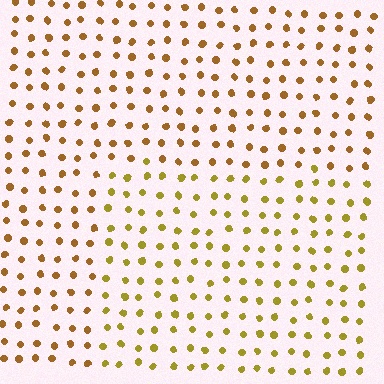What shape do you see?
I see a rectangle.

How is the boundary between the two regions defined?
The boundary is defined purely by a slight shift in hue (about 24 degrees). Spacing, size, and orientation are identical on both sides.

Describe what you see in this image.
The image is filled with small brown elements in a uniform arrangement. A rectangle-shaped region is visible where the elements are tinted to a slightly different hue, forming a subtle color boundary.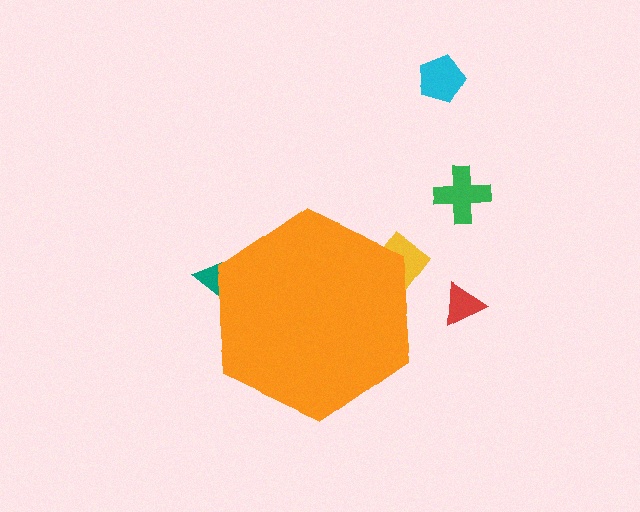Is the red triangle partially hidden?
No, the red triangle is fully visible.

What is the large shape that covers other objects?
An orange hexagon.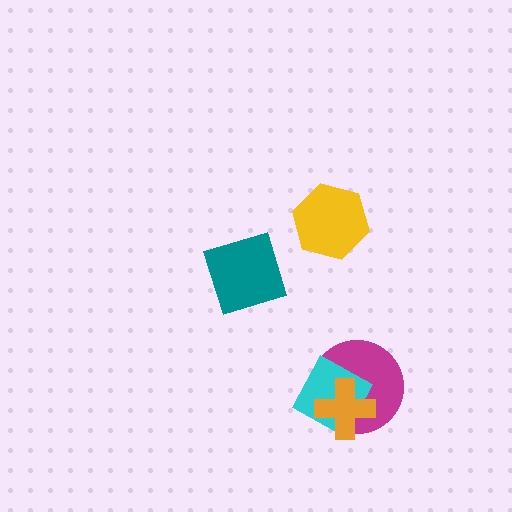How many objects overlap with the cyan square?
2 objects overlap with the cyan square.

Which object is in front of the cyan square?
The orange cross is in front of the cyan square.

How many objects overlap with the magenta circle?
2 objects overlap with the magenta circle.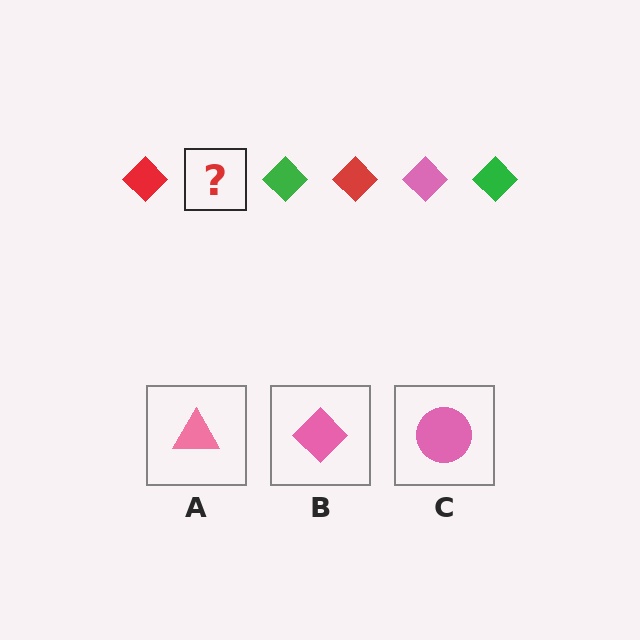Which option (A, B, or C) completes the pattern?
B.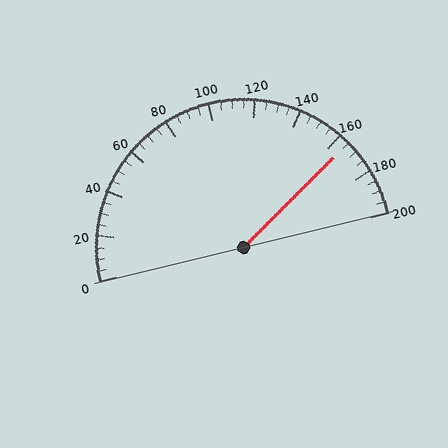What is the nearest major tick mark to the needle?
The nearest major tick mark is 160.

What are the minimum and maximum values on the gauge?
The gauge ranges from 0 to 200.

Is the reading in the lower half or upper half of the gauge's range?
The reading is in the upper half of the range (0 to 200).